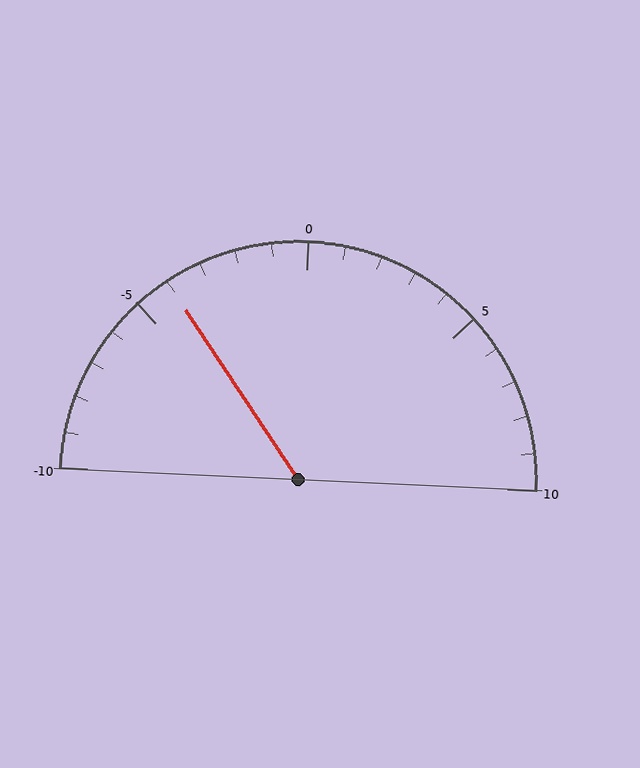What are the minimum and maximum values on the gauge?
The gauge ranges from -10 to 10.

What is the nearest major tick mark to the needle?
The nearest major tick mark is -5.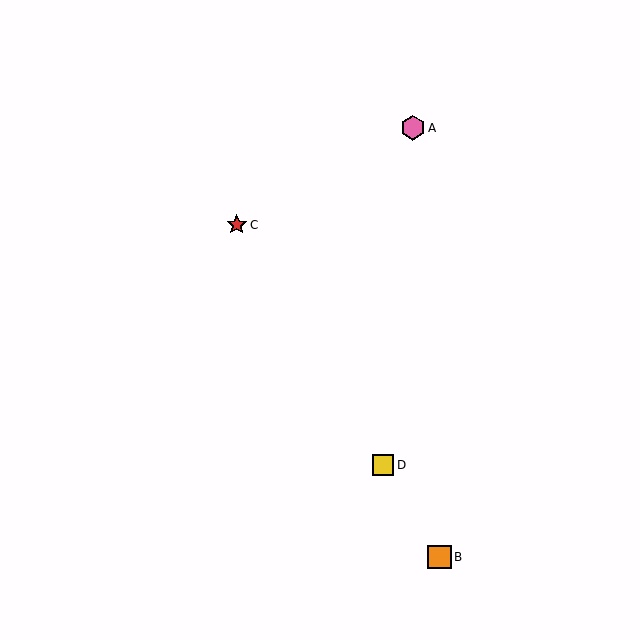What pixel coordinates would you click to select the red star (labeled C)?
Click at (237, 225) to select the red star C.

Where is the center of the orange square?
The center of the orange square is at (439, 557).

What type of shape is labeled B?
Shape B is an orange square.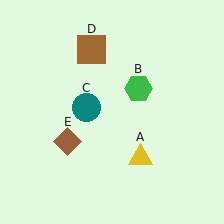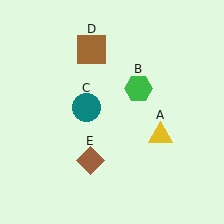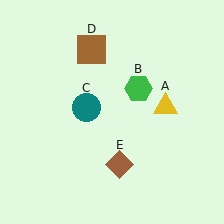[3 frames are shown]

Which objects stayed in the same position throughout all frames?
Green hexagon (object B) and teal circle (object C) and brown square (object D) remained stationary.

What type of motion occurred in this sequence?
The yellow triangle (object A), brown diamond (object E) rotated counterclockwise around the center of the scene.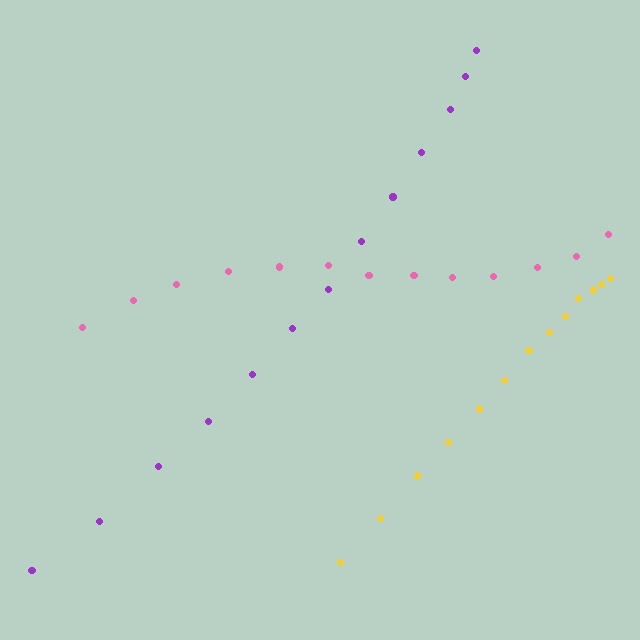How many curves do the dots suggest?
There are 3 distinct paths.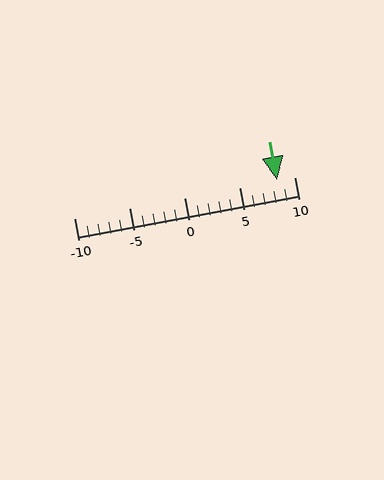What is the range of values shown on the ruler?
The ruler shows values from -10 to 10.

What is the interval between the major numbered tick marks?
The major tick marks are spaced 5 units apart.